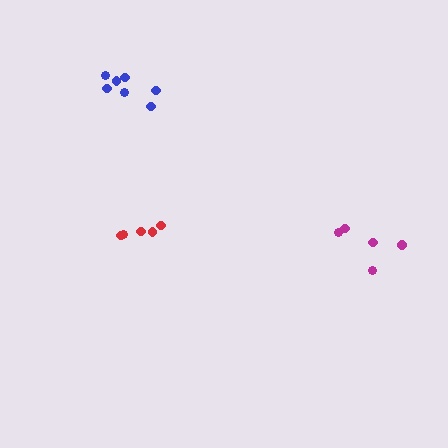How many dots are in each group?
Group 1: 5 dots, Group 2: 7 dots, Group 3: 5 dots (17 total).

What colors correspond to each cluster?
The clusters are colored: red, blue, magenta.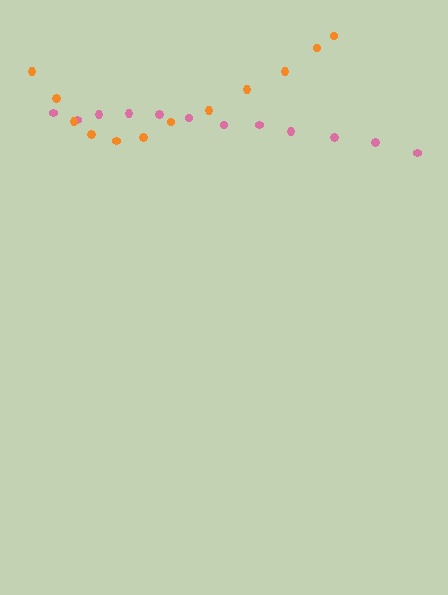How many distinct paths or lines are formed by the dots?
There are 2 distinct paths.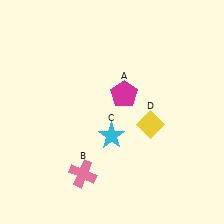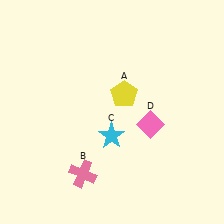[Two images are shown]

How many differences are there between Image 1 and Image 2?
There are 2 differences between the two images.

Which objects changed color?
A changed from magenta to yellow. D changed from yellow to pink.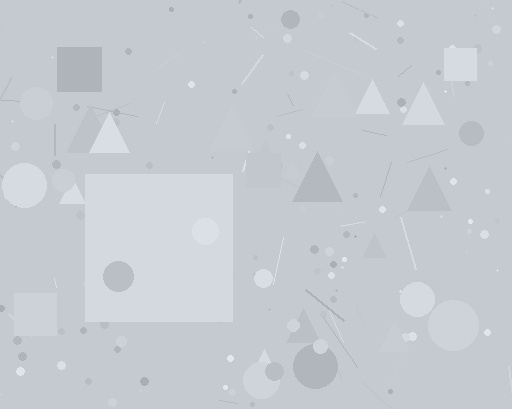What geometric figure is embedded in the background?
A square is embedded in the background.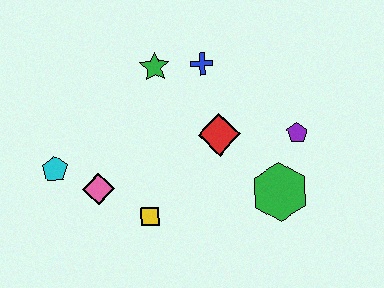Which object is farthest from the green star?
The green hexagon is farthest from the green star.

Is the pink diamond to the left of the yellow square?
Yes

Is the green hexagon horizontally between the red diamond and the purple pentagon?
Yes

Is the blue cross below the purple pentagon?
No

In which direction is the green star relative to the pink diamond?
The green star is above the pink diamond.